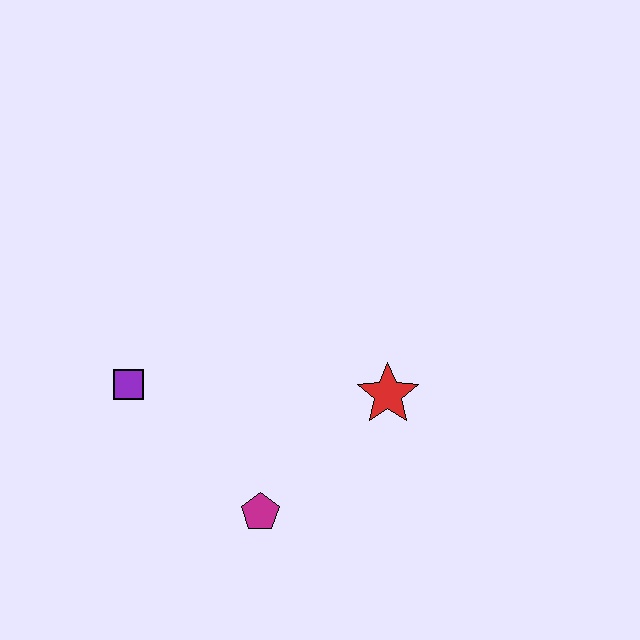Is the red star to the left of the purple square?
No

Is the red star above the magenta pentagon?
Yes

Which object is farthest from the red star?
The purple square is farthest from the red star.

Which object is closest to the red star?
The magenta pentagon is closest to the red star.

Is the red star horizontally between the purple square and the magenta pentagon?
No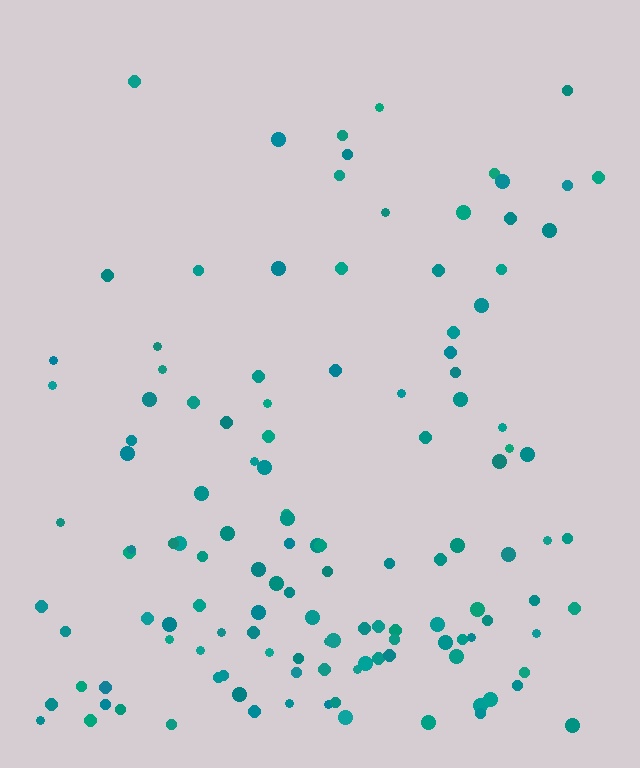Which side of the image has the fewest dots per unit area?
The top.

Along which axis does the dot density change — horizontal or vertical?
Vertical.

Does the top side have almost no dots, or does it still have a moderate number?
Still a moderate number, just noticeably fewer than the bottom.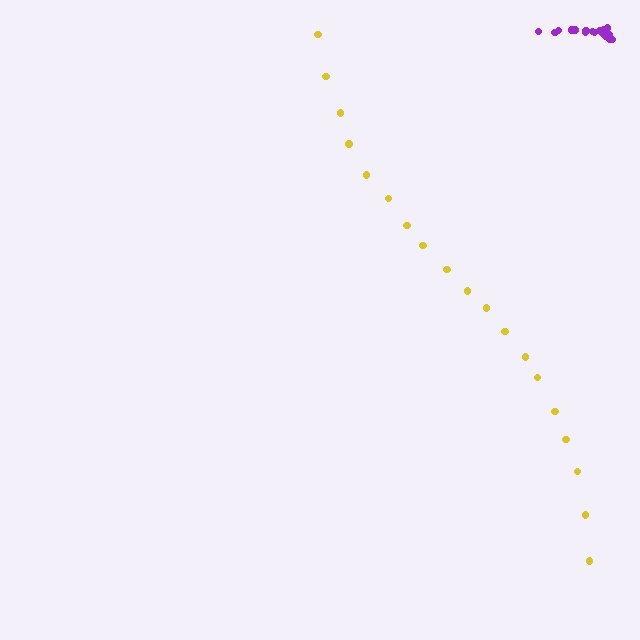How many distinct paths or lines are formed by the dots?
There are 2 distinct paths.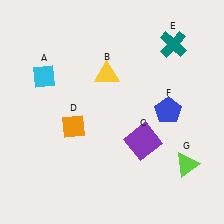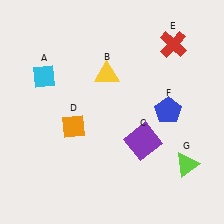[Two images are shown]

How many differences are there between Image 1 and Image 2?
There is 1 difference between the two images.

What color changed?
The cross (E) changed from teal in Image 1 to red in Image 2.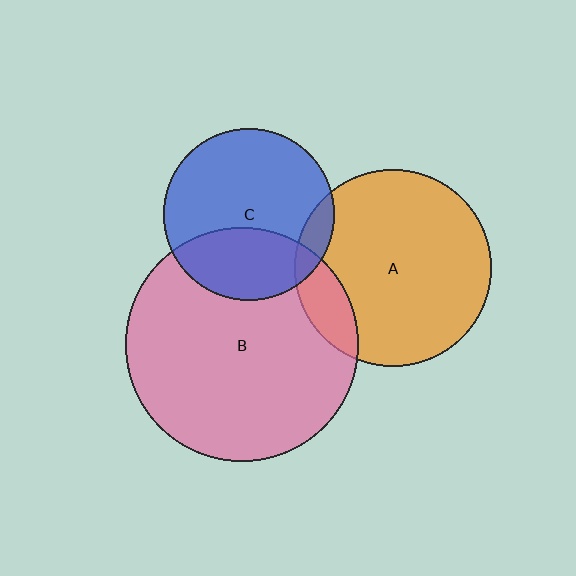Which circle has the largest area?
Circle B (pink).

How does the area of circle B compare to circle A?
Approximately 1.4 times.